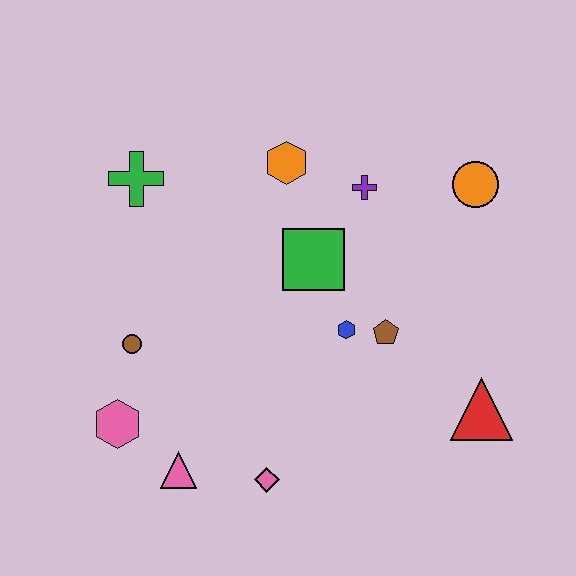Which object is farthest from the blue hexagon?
The green cross is farthest from the blue hexagon.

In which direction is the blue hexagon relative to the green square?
The blue hexagon is below the green square.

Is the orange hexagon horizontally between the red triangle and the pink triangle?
Yes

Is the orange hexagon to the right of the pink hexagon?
Yes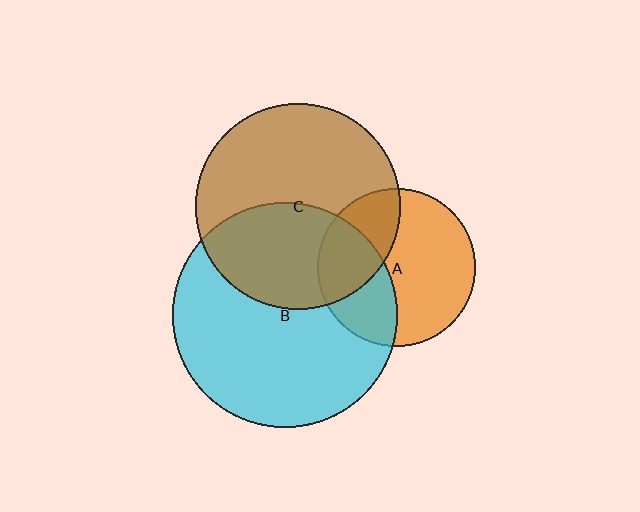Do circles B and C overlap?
Yes.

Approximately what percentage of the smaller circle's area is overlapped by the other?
Approximately 40%.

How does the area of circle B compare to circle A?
Approximately 2.0 times.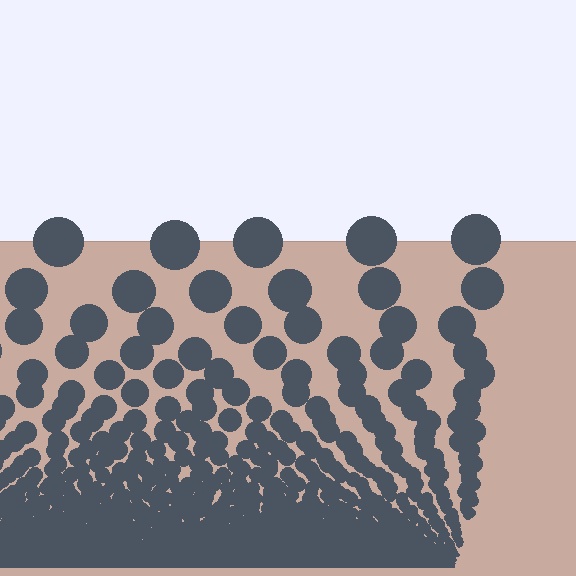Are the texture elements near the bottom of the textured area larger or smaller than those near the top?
Smaller. The gradient is inverted — elements near the bottom are smaller and denser.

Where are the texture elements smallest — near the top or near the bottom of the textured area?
Near the bottom.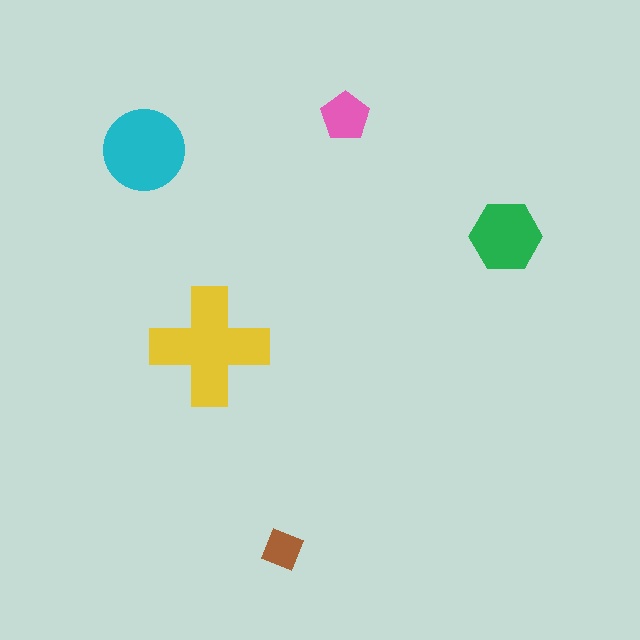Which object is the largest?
The yellow cross.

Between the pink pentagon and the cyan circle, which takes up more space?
The cyan circle.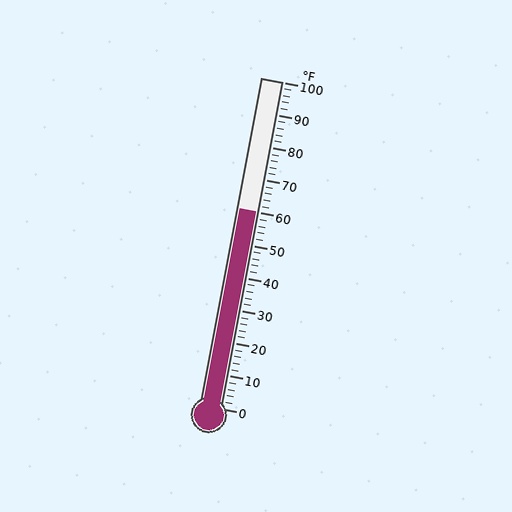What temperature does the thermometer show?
The thermometer shows approximately 60°F.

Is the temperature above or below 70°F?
The temperature is below 70°F.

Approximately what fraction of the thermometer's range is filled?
The thermometer is filled to approximately 60% of its range.